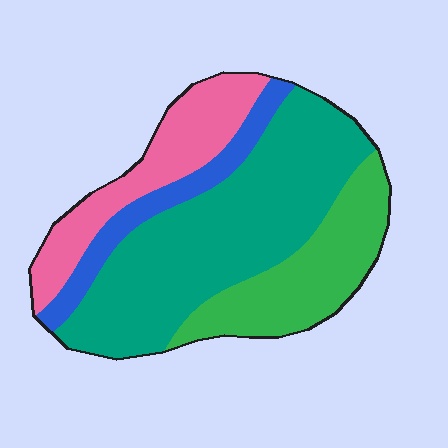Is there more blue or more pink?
Pink.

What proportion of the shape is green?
Green covers 22% of the shape.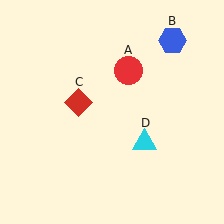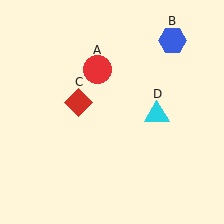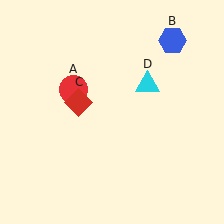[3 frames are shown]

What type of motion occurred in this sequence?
The red circle (object A), cyan triangle (object D) rotated counterclockwise around the center of the scene.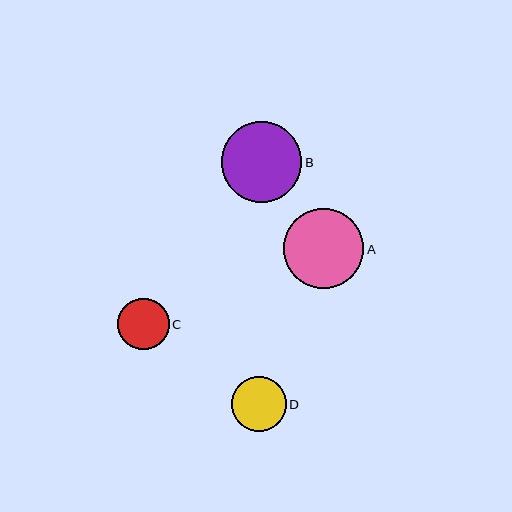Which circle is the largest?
Circle B is the largest with a size of approximately 81 pixels.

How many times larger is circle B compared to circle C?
Circle B is approximately 1.6 times the size of circle C.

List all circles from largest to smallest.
From largest to smallest: B, A, D, C.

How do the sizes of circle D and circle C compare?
Circle D and circle C are approximately the same size.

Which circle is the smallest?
Circle C is the smallest with a size of approximately 52 pixels.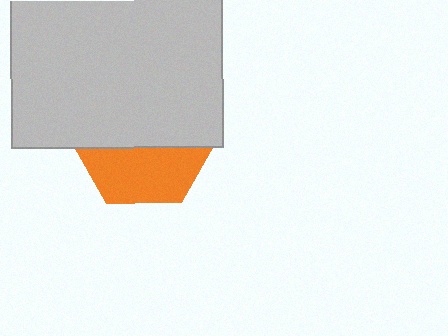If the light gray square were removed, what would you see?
You would see the complete orange hexagon.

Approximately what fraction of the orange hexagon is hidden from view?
Roughly 59% of the orange hexagon is hidden behind the light gray square.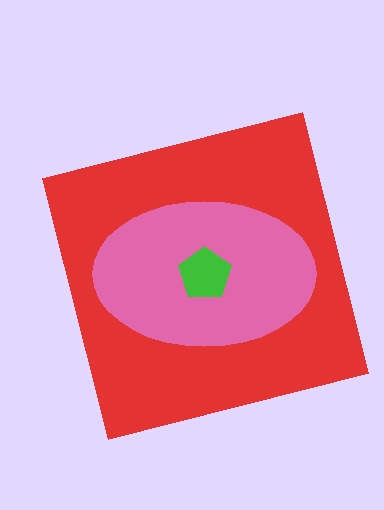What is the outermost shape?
The red square.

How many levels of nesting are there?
3.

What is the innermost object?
The green pentagon.